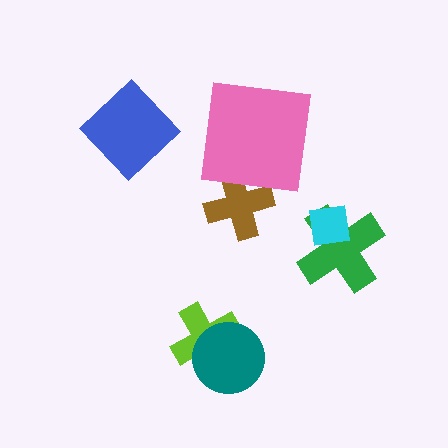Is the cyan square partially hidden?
No, no other shape covers it.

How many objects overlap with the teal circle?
1 object overlaps with the teal circle.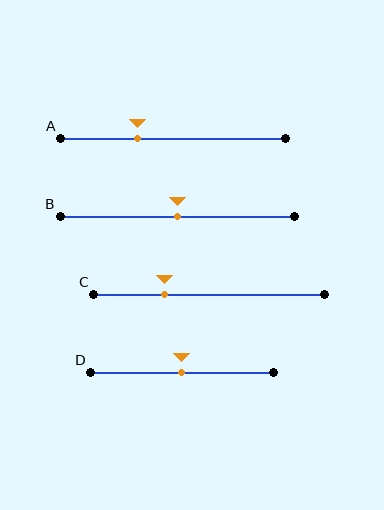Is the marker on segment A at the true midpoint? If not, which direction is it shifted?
No, the marker on segment A is shifted to the left by about 16% of the segment length.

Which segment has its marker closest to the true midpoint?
Segment B has its marker closest to the true midpoint.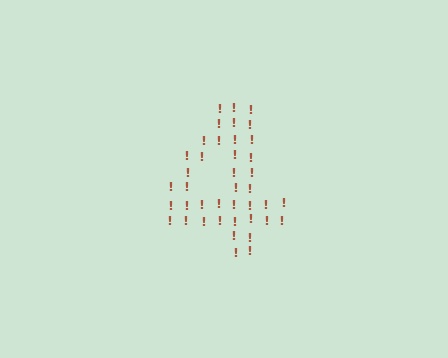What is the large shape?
The large shape is the digit 4.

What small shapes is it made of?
It is made of small exclamation marks.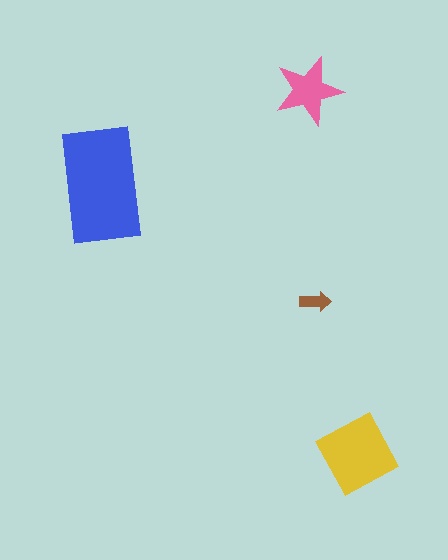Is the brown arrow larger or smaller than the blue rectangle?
Smaller.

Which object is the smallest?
The brown arrow.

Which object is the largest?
The blue rectangle.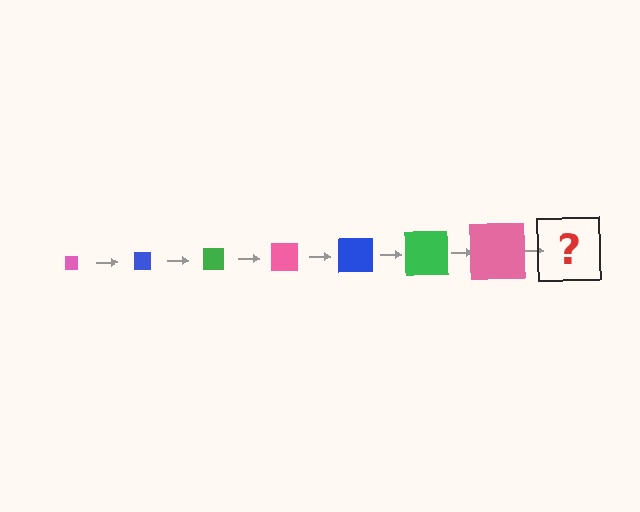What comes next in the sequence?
The next element should be a blue square, larger than the previous one.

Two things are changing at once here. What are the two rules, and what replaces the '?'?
The two rules are that the square grows larger each step and the color cycles through pink, blue, and green. The '?' should be a blue square, larger than the previous one.